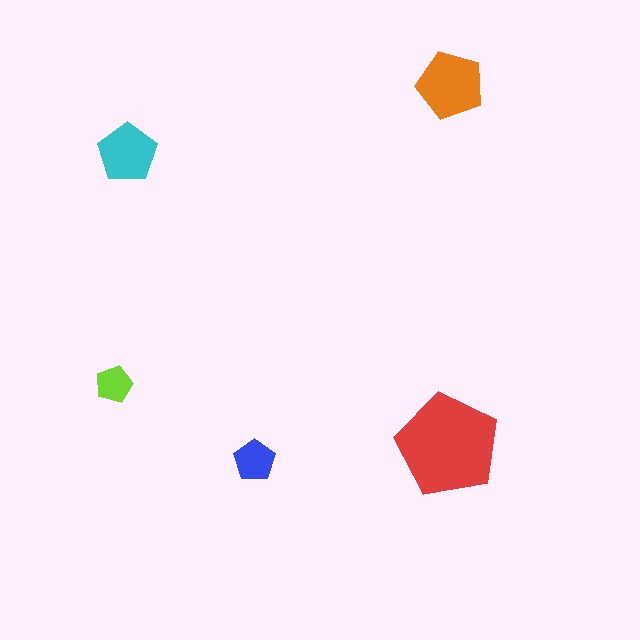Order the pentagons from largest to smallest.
the red one, the orange one, the cyan one, the blue one, the lime one.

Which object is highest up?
The orange pentagon is topmost.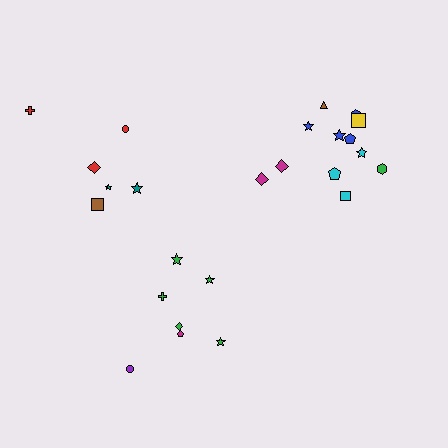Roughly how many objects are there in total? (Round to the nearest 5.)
Roughly 25 objects in total.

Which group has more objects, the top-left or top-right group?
The top-right group.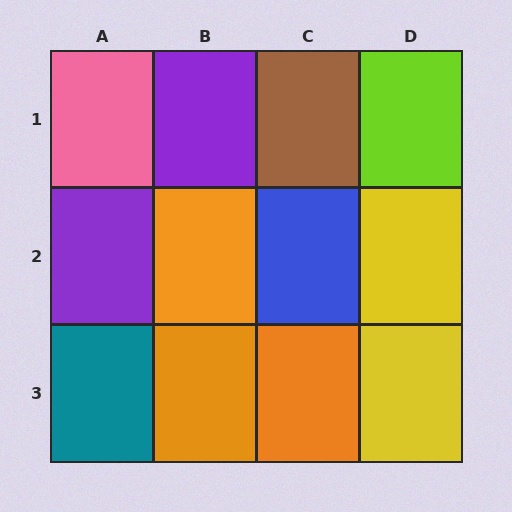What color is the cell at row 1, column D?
Lime.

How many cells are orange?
3 cells are orange.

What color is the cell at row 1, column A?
Pink.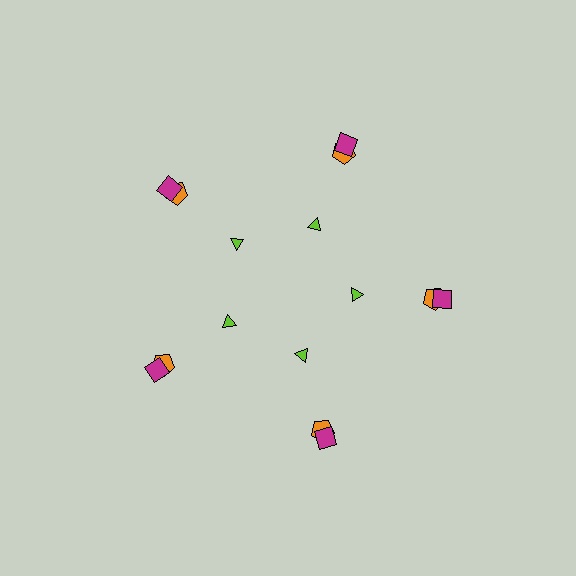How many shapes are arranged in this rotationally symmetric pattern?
There are 15 shapes, arranged in 5 groups of 3.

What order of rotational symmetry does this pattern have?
This pattern has 5-fold rotational symmetry.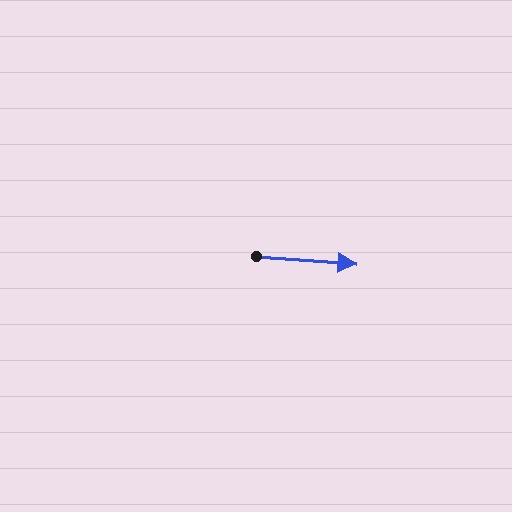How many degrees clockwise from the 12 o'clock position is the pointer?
Approximately 94 degrees.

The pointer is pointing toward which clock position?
Roughly 3 o'clock.